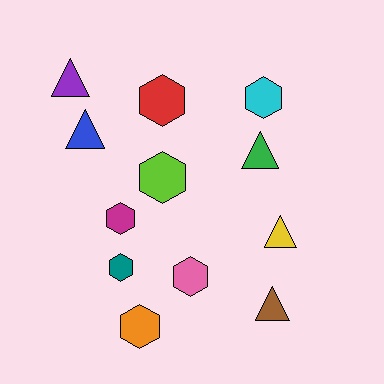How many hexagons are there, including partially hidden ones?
There are 7 hexagons.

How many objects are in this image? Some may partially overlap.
There are 12 objects.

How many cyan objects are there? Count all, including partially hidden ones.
There is 1 cyan object.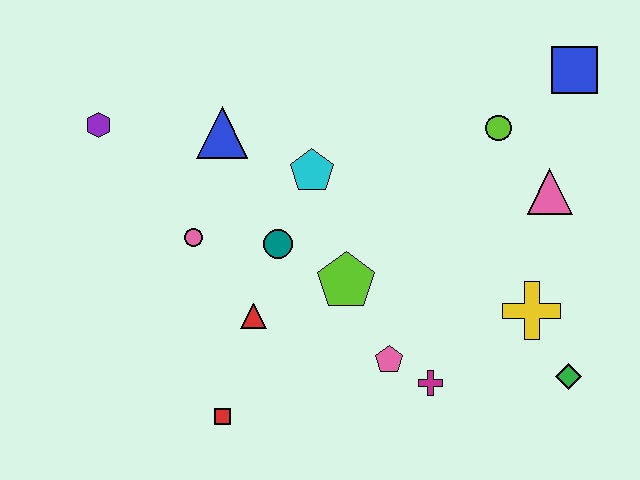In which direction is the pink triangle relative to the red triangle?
The pink triangle is to the right of the red triangle.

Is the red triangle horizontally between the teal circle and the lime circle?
No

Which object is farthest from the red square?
The blue square is farthest from the red square.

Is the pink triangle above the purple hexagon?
No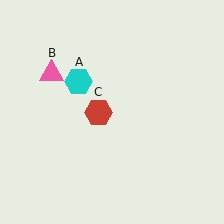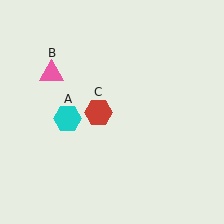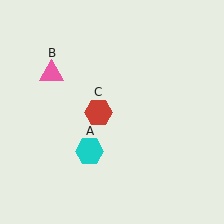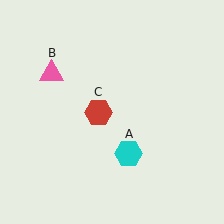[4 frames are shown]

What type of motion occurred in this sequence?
The cyan hexagon (object A) rotated counterclockwise around the center of the scene.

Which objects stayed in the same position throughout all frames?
Pink triangle (object B) and red hexagon (object C) remained stationary.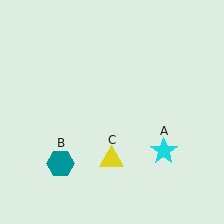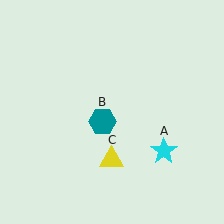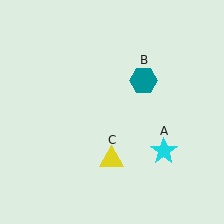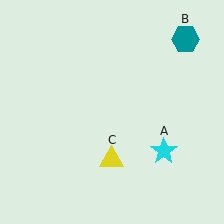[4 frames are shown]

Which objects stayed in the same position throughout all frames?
Cyan star (object A) and yellow triangle (object C) remained stationary.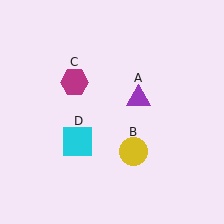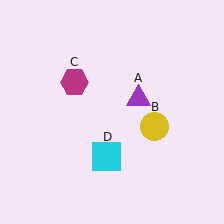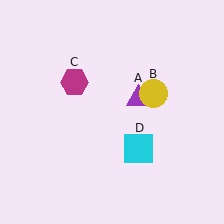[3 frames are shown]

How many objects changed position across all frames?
2 objects changed position: yellow circle (object B), cyan square (object D).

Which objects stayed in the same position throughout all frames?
Purple triangle (object A) and magenta hexagon (object C) remained stationary.